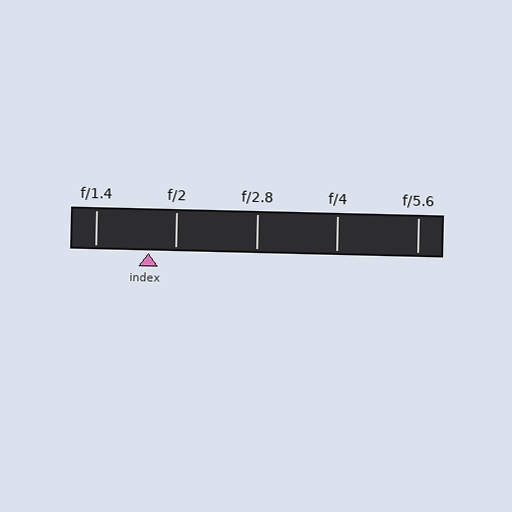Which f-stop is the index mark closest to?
The index mark is closest to f/2.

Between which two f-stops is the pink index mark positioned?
The index mark is between f/1.4 and f/2.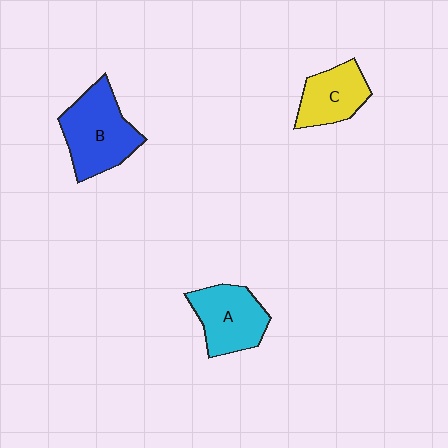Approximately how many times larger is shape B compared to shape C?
Approximately 1.5 times.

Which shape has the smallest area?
Shape C (yellow).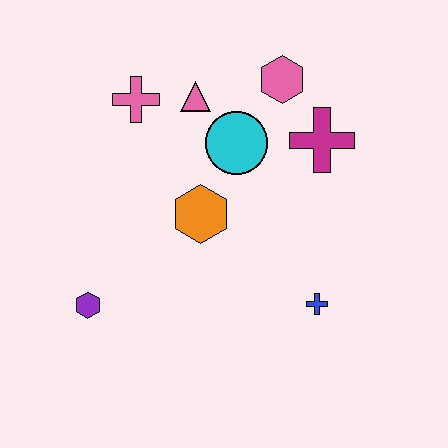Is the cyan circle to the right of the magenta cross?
No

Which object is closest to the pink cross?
The pink triangle is closest to the pink cross.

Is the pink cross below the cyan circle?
No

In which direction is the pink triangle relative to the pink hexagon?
The pink triangle is to the left of the pink hexagon.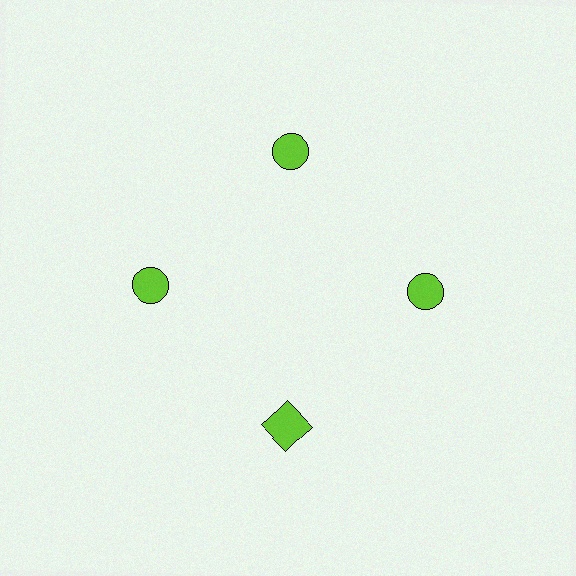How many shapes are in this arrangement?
There are 4 shapes arranged in a ring pattern.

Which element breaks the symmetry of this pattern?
The lime square at roughly the 6 o'clock position breaks the symmetry. All other shapes are lime circles.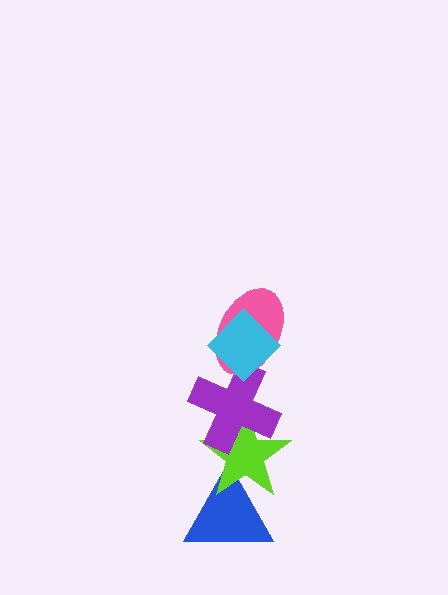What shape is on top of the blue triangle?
The lime star is on top of the blue triangle.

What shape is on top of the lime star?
The purple cross is on top of the lime star.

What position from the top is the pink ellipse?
The pink ellipse is 2nd from the top.